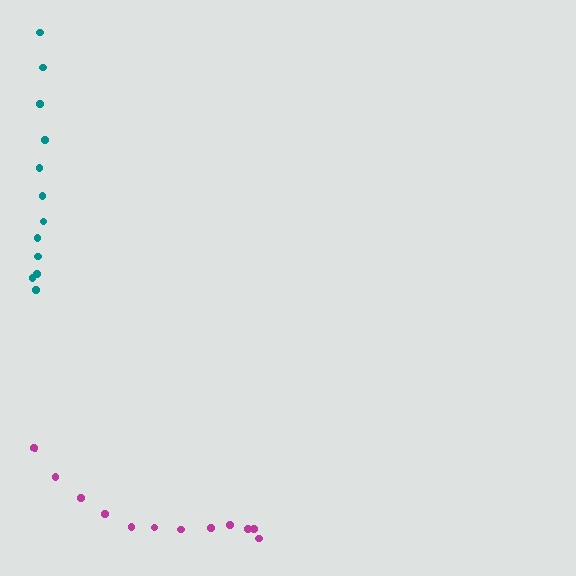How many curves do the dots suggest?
There are 2 distinct paths.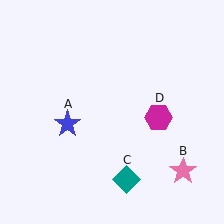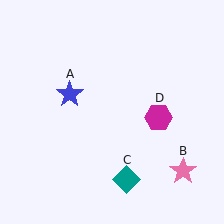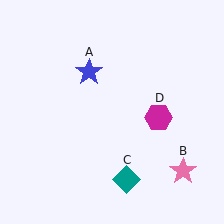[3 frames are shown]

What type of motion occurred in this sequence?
The blue star (object A) rotated clockwise around the center of the scene.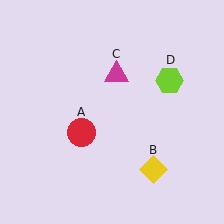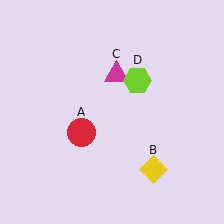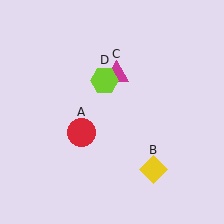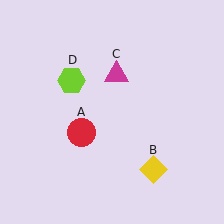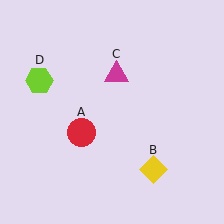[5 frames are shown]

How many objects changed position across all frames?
1 object changed position: lime hexagon (object D).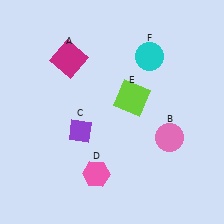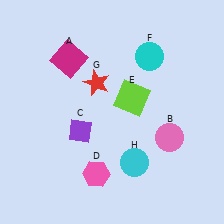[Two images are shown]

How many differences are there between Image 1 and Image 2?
There are 2 differences between the two images.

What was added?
A red star (G), a cyan circle (H) were added in Image 2.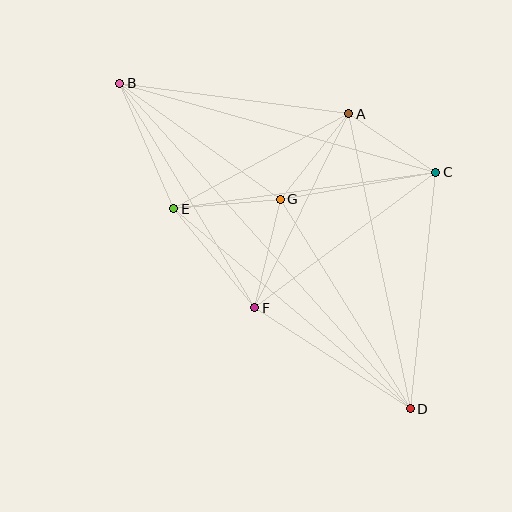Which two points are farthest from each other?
Points B and D are farthest from each other.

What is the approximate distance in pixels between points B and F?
The distance between B and F is approximately 262 pixels.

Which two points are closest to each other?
Points A and C are closest to each other.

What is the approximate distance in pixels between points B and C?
The distance between B and C is approximately 328 pixels.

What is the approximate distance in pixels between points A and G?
The distance between A and G is approximately 110 pixels.